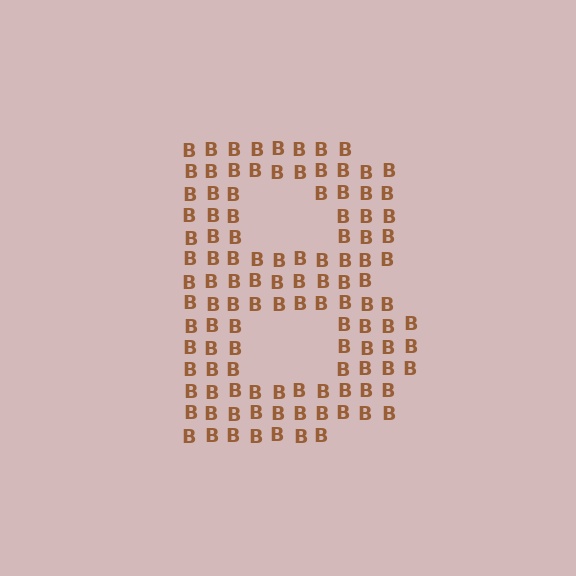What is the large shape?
The large shape is the letter B.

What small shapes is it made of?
It is made of small letter B's.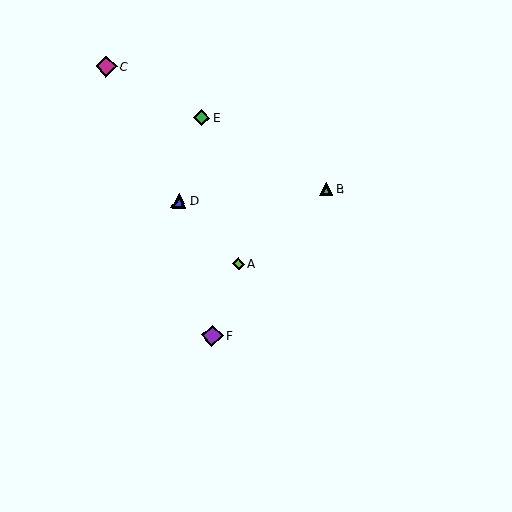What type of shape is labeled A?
Shape A is a lime diamond.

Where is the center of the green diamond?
The center of the green diamond is at (202, 118).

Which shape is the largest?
The purple diamond (labeled F) is the largest.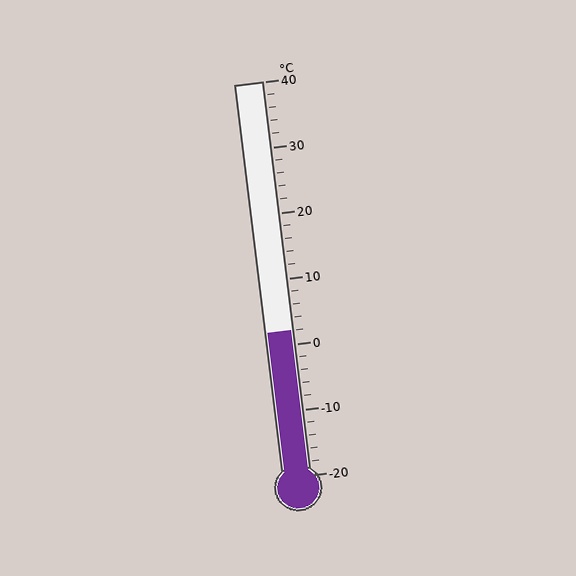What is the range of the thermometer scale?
The thermometer scale ranges from -20°C to 40°C.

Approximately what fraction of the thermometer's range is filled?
The thermometer is filled to approximately 35% of its range.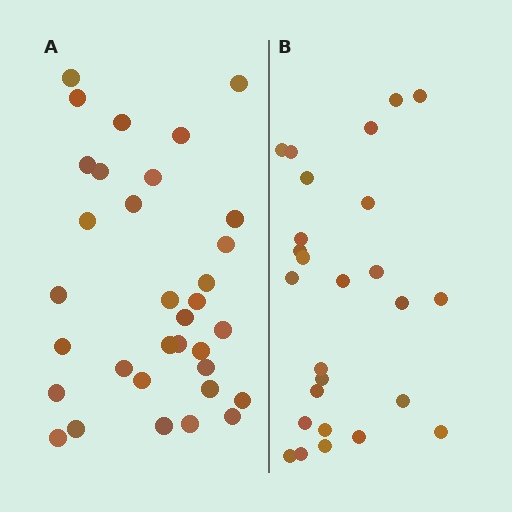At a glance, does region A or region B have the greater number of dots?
Region A (the left region) has more dots.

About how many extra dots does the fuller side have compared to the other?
Region A has roughly 8 or so more dots than region B.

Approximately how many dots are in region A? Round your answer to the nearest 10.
About 30 dots. (The exact count is 33, which rounds to 30.)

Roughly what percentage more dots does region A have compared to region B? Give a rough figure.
About 25% more.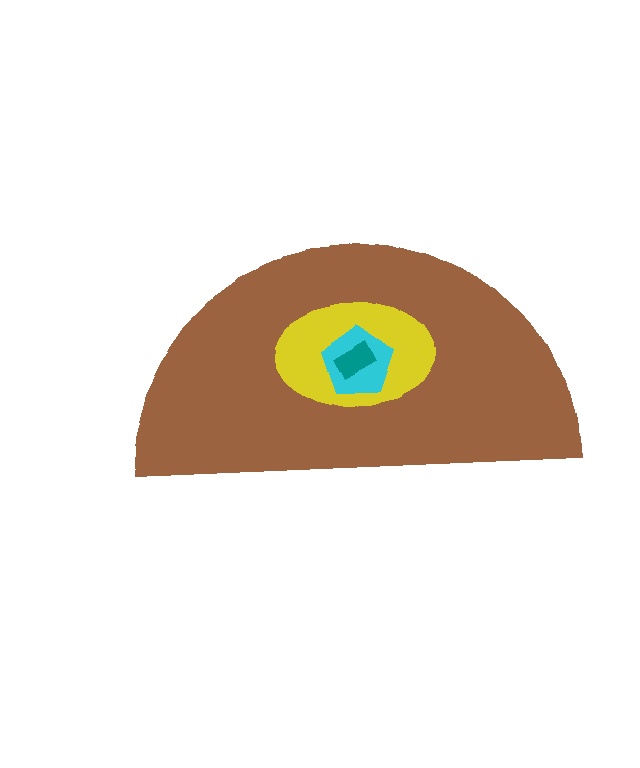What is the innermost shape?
The teal rectangle.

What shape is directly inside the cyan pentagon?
The teal rectangle.